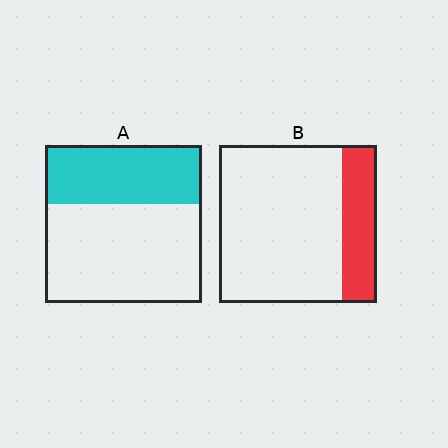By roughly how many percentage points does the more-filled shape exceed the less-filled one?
By roughly 15 percentage points (A over B).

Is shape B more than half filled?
No.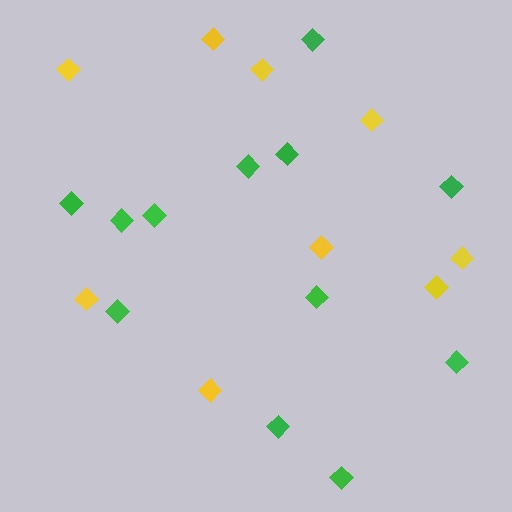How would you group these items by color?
There are 2 groups: one group of yellow diamonds (9) and one group of green diamonds (12).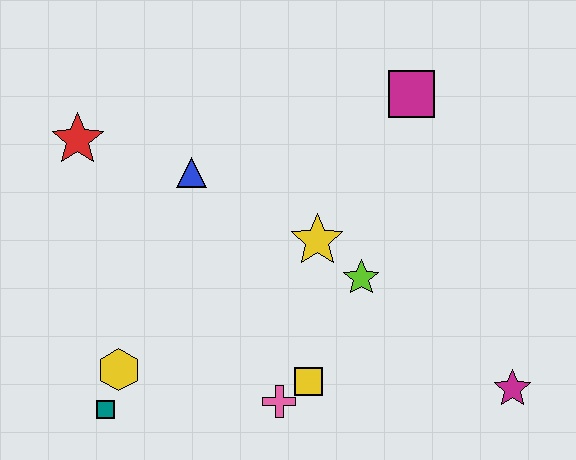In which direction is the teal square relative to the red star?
The teal square is below the red star.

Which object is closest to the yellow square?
The pink cross is closest to the yellow square.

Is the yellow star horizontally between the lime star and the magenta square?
No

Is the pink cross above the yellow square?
No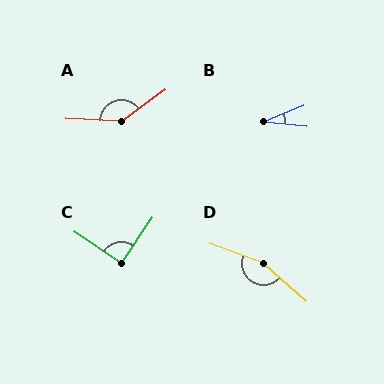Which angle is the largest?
D, at approximately 159 degrees.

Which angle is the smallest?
B, at approximately 29 degrees.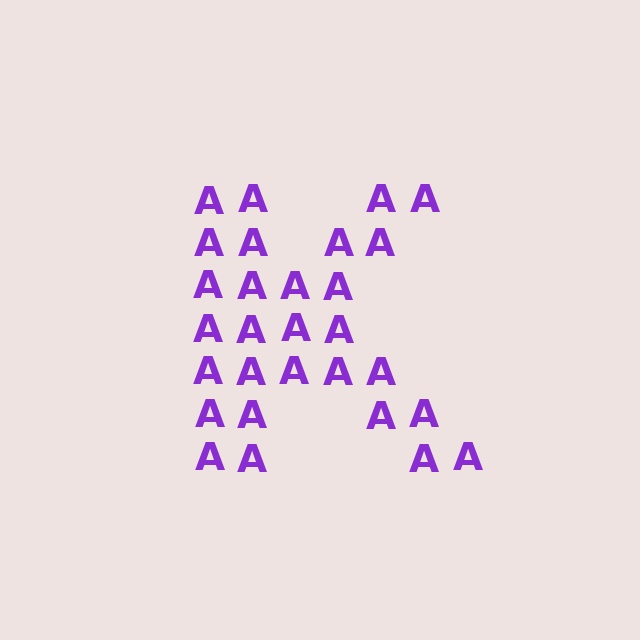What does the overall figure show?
The overall figure shows the letter K.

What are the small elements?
The small elements are letter A's.